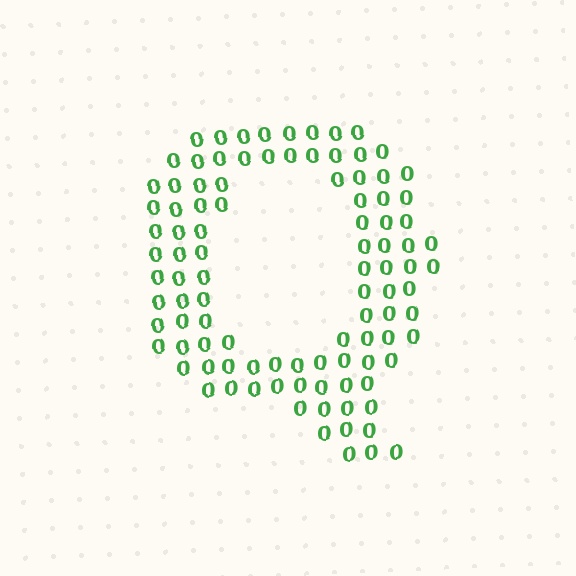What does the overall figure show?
The overall figure shows the letter Q.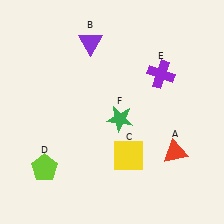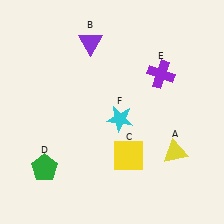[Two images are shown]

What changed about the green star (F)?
In Image 1, F is green. In Image 2, it changed to cyan.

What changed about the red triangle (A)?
In Image 1, A is red. In Image 2, it changed to yellow.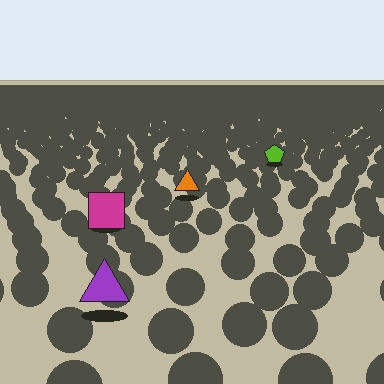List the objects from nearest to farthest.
From nearest to farthest: the purple triangle, the magenta square, the orange triangle, the lime pentagon.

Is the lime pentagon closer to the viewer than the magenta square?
No. The magenta square is closer — you can tell from the texture gradient: the ground texture is coarser near it.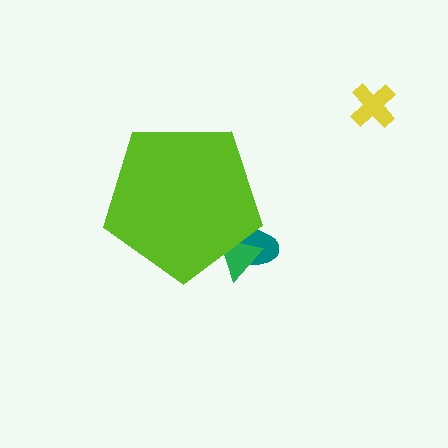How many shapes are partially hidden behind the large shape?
2 shapes are partially hidden.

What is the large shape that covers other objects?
A lime pentagon.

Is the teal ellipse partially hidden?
Yes, the teal ellipse is partially hidden behind the lime pentagon.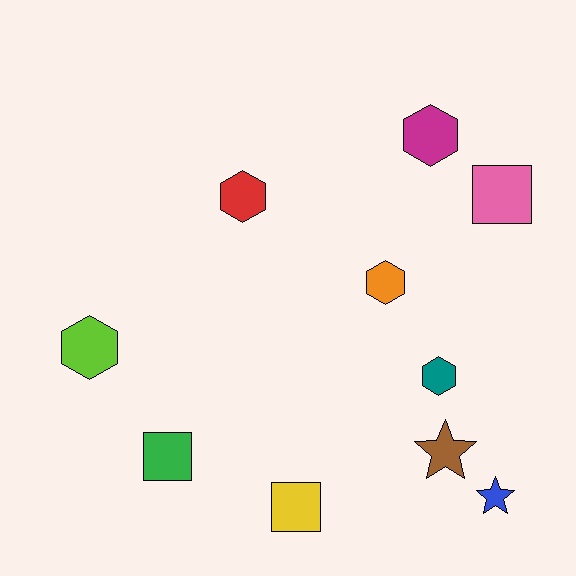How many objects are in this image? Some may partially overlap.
There are 10 objects.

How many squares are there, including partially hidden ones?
There are 3 squares.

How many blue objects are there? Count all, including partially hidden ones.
There is 1 blue object.